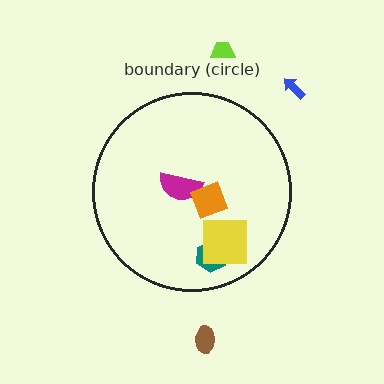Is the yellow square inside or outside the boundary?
Inside.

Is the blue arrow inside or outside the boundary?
Outside.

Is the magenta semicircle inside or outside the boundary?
Inside.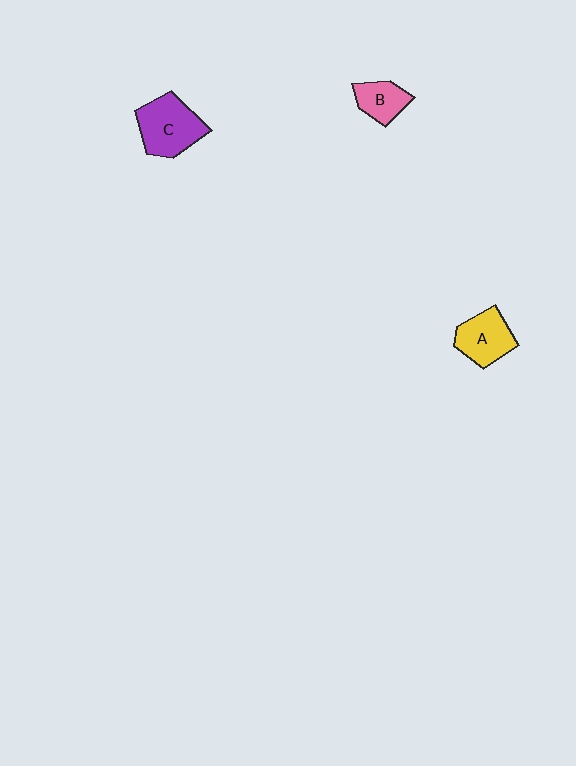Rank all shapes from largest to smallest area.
From largest to smallest: C (purple), A (yellow), B (pink).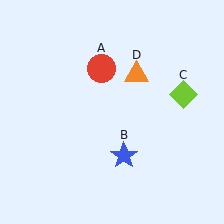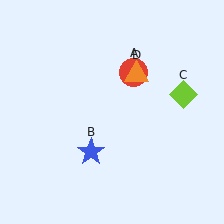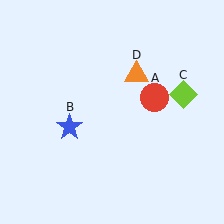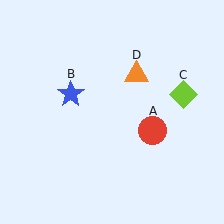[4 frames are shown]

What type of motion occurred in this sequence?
The red circle (object A), blue star (object B) rotated clockwise around the center of the scene.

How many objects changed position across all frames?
2 objects changed position: red circle (object A), blue star (object B).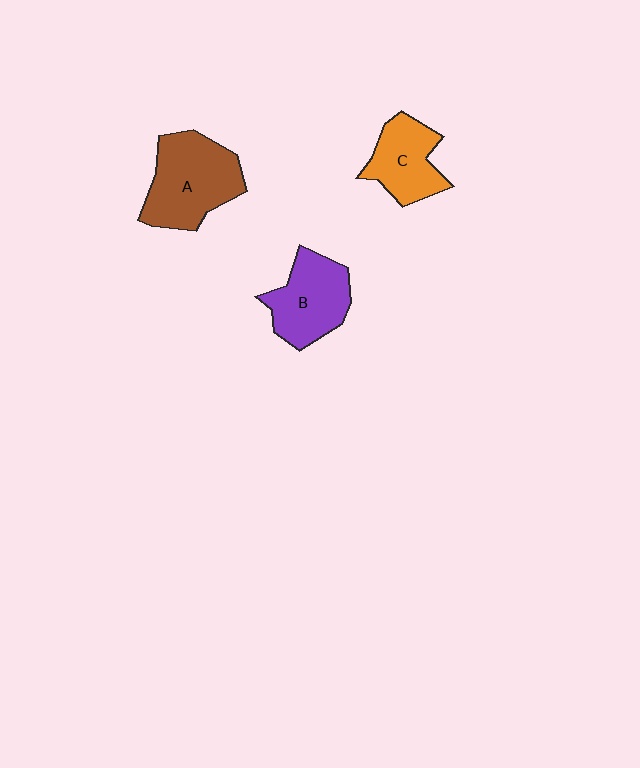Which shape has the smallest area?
Shape C (orange).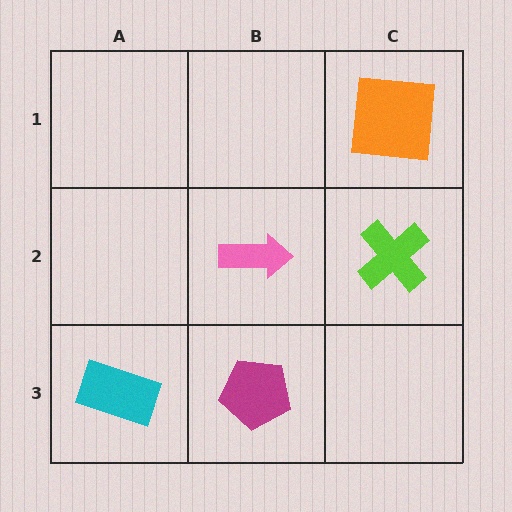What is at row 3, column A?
A cyan rectangle.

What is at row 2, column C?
A lime cross.